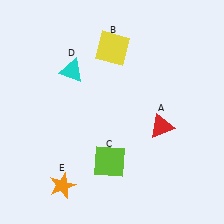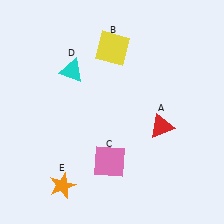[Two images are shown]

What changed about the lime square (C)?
In Image 1, C is lime. In Image 2, it changed to pink.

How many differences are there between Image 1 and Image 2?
There is 1 difference between the two images.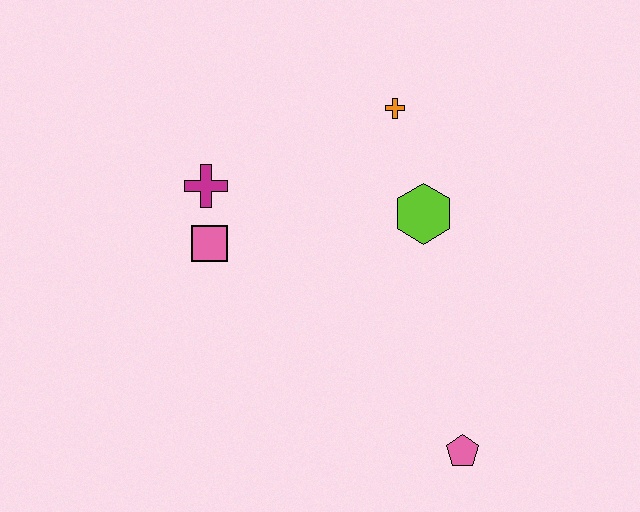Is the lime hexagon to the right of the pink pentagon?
No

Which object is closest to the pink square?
The magenta cross is closest to the pink square.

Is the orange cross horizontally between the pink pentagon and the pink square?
Yes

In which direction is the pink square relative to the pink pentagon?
The pink square is to the left of the pink pentagon.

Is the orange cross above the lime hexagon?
Yes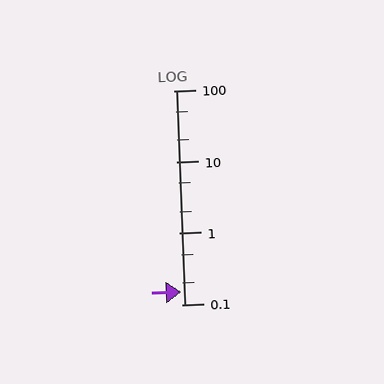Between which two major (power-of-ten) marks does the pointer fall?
The pointer is between 0.1 and 1.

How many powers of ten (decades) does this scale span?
The scale spans 3 decades, from 0.1 to 100.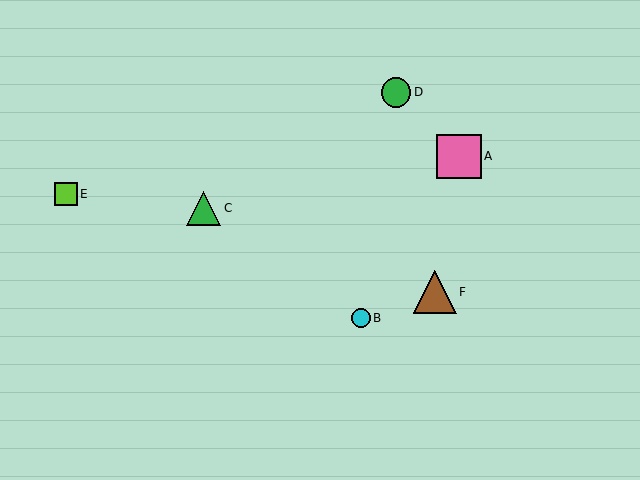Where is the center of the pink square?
The center of the pink square is at (459, 156).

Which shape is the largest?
The pink square (labeled A) is the largest.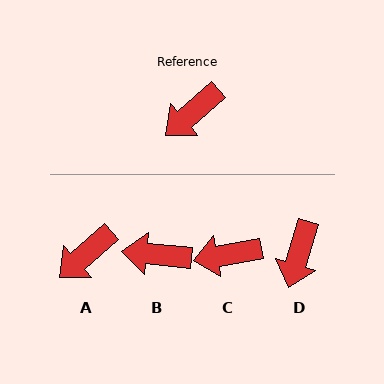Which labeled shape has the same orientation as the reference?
A.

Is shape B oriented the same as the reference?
No, it is off by about 47 degrees.